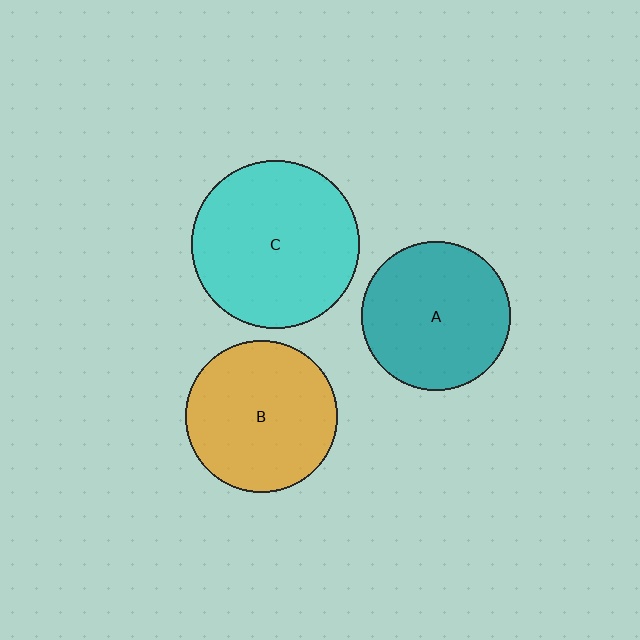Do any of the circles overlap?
No, none of the circles overlap.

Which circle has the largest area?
Circle C (cyan).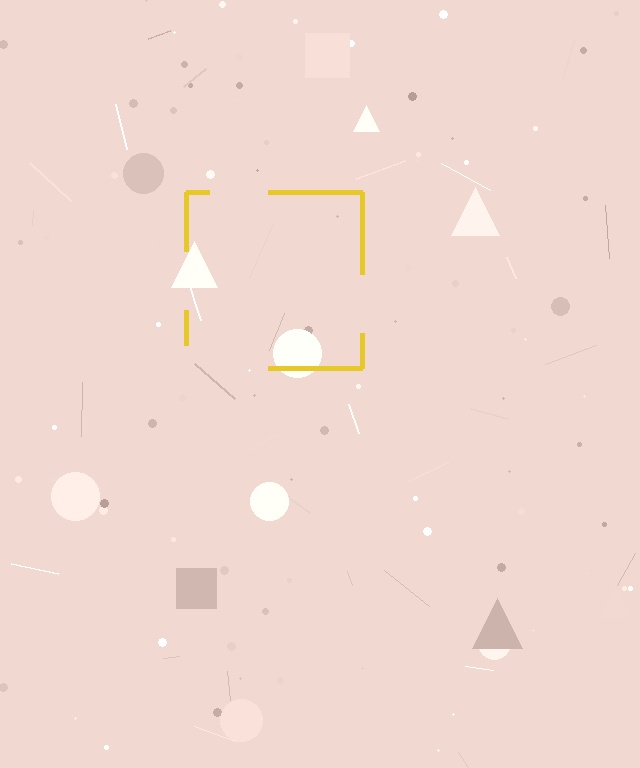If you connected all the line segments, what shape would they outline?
They would outline a square.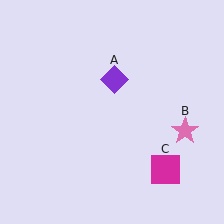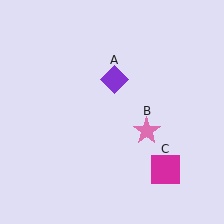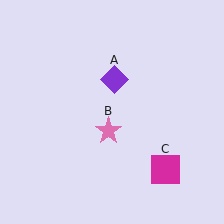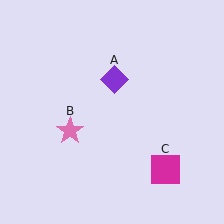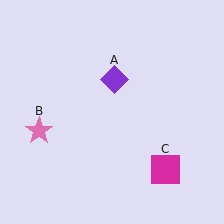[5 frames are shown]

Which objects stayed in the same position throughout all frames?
Purple diamond (object A) and magenta square (object C) remained stationary.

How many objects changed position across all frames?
1 object changed position: pink star (object B).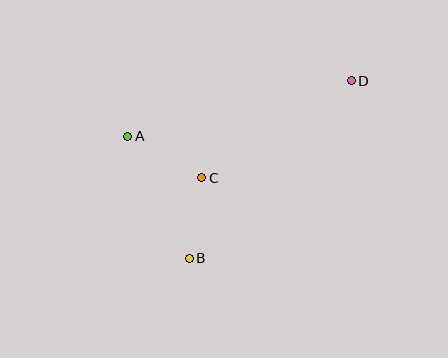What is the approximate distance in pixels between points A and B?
The distance between A and B is approximately 137 pixels.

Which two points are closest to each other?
Points B and C are closest to each other.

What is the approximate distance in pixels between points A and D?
The distance between A and D is approximately 230 pixels.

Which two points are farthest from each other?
Points B and D are farthest from each other.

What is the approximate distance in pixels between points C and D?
The distance between C and D is approximately 178 pixels.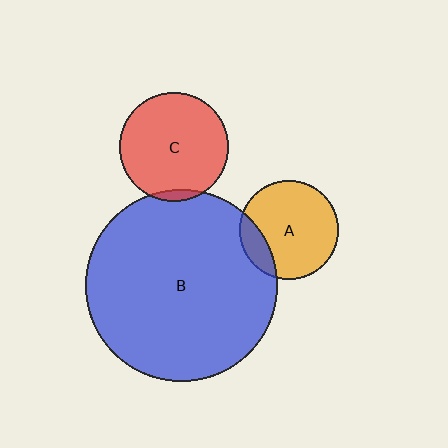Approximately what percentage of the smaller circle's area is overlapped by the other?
Approximately 15%.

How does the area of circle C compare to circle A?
Approximately 1.2 times.